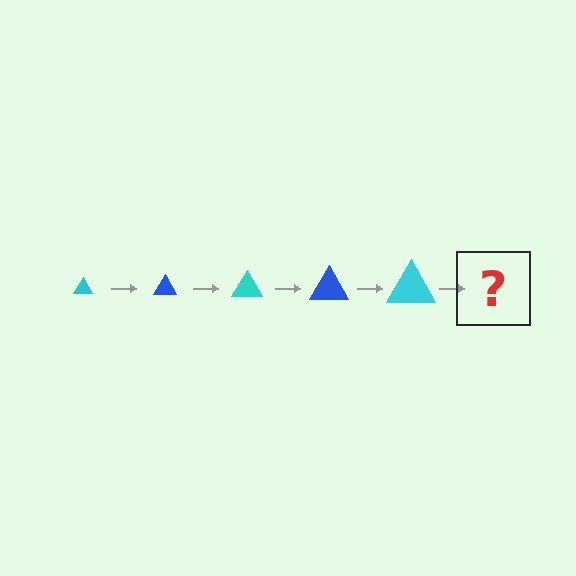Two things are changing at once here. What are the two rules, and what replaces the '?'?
The two rules are that the triangle grows larger each step and the color cycles through cyan and blue. The '?' should be a blue triangle, larger than the previous one.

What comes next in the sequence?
The next element should be a blue triangle, larger than the previous one.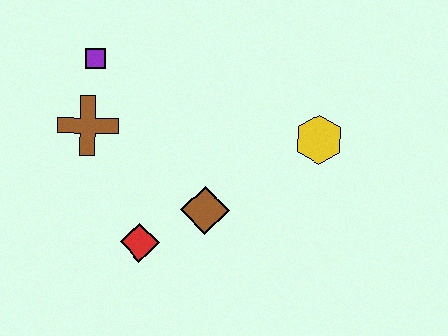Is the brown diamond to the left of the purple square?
No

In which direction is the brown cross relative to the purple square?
The brown cross is below the purple square.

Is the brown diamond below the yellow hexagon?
Yes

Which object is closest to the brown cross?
The purple square is closest to the brown cross.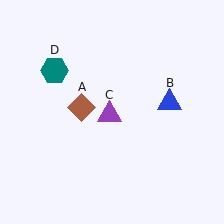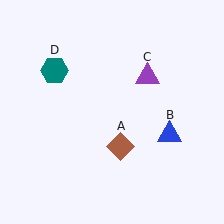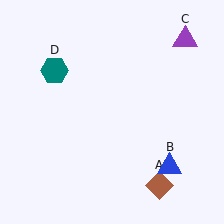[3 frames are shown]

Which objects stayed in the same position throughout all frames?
Teal hexagon (object D) remained stationary.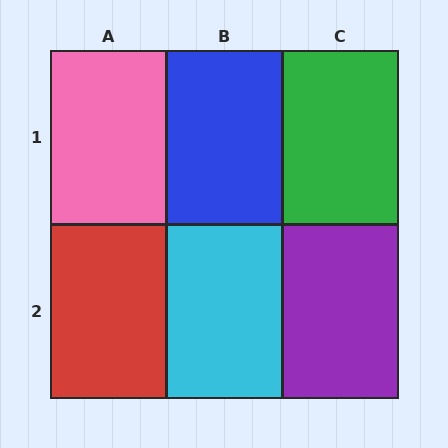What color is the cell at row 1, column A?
Pink.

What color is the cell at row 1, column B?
Blue.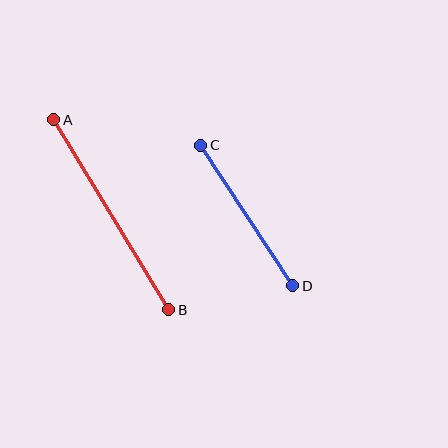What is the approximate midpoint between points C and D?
The midpoint is at approximately (247, 215) pixels.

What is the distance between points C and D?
The distance is approximately 168 pixels.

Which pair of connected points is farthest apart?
Points A and B are farthest apart.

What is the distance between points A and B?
The distance is approximately 222 pixels.